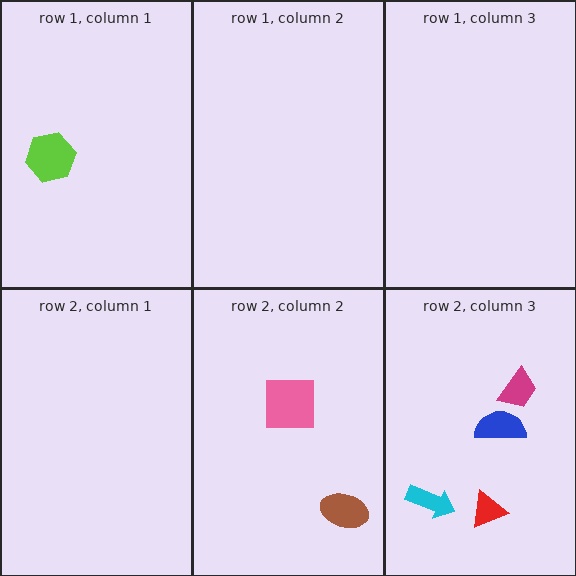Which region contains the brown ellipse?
The row 2, column 2 region.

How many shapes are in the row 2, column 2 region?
2.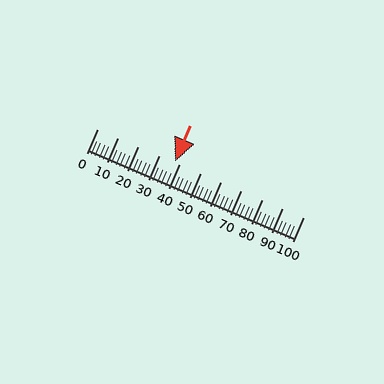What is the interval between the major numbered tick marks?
The major tick marks are spaced 10 units apart.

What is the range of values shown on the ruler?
The ruler shows values from 0 to 100.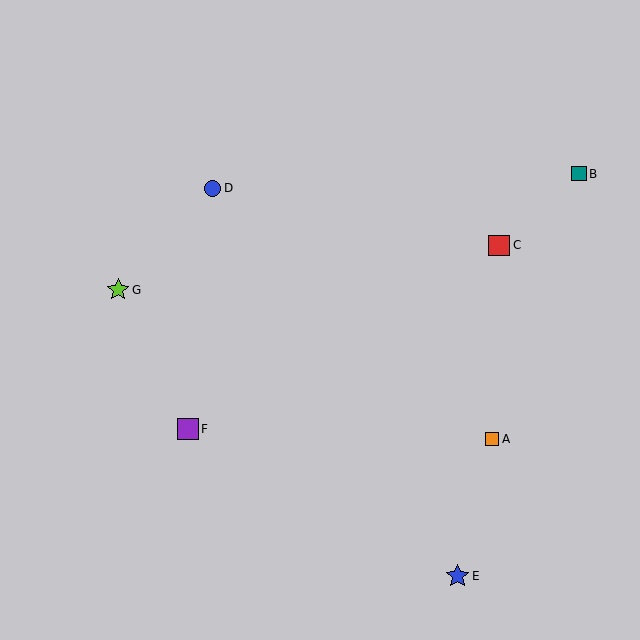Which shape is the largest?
The blue star (labeled E) is the largest.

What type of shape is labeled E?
Shape E is a blue star.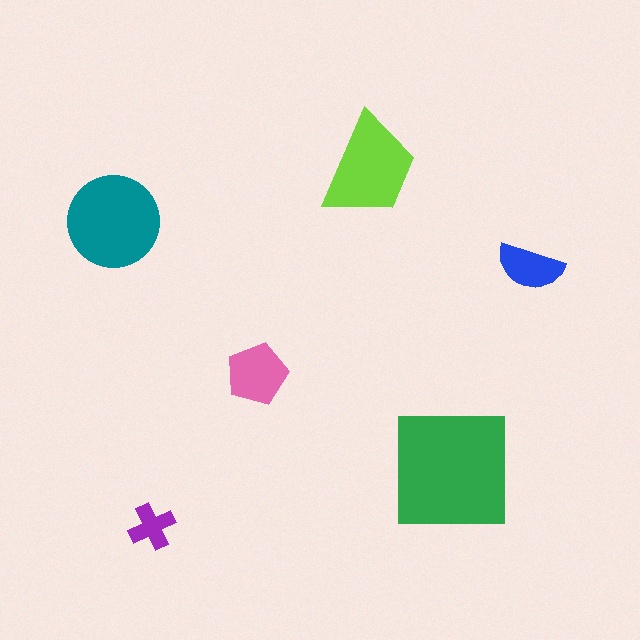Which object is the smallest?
The purple cross.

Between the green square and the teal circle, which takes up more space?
The green square.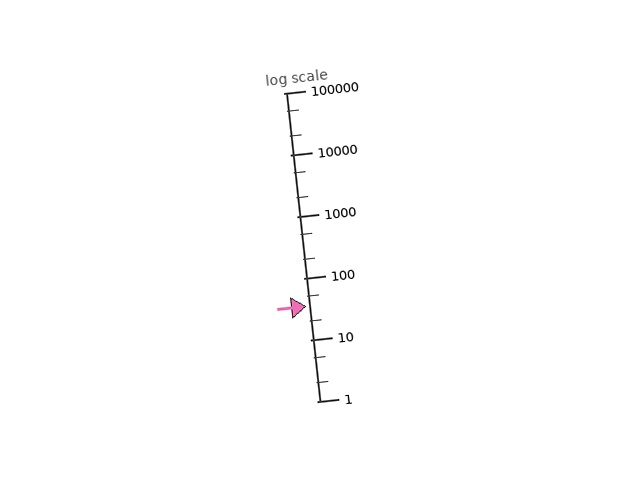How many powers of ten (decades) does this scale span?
The scale spans 5 decades, from 1 to 100000.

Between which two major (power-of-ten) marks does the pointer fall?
The pointer is between 10 and 100.